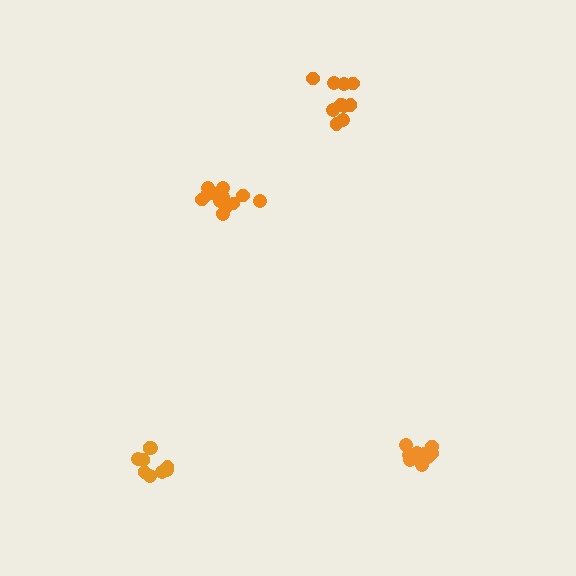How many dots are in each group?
Group 1: 15 dots, Group 2: 9 dots, Group 3: 10 dots, Group 4: 9 dots (43 total).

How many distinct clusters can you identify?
There are 4 distinct clusters.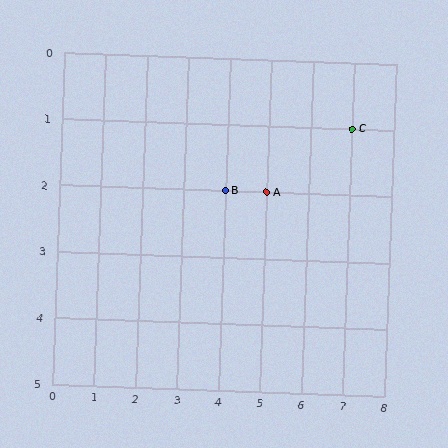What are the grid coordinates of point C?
Point C is at grid coordinates (7, 1).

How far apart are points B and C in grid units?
Points B and C are 3 columns and 1 row apart (about 3.2 grid units diagonally).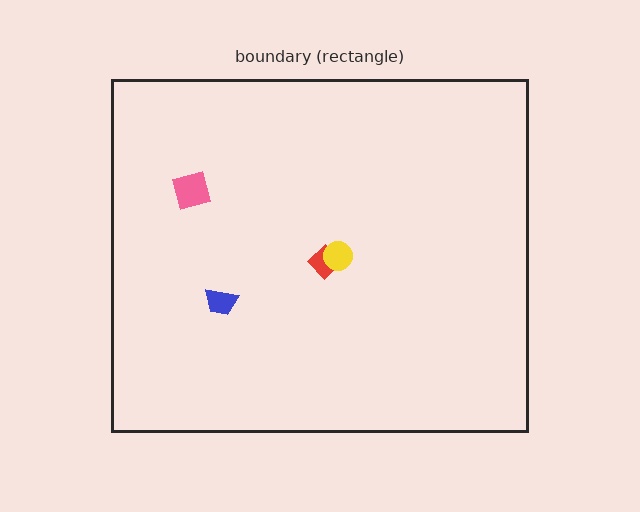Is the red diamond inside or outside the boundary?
Inside.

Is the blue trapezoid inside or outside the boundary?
Inside.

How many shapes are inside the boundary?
4 inside, 0 outside.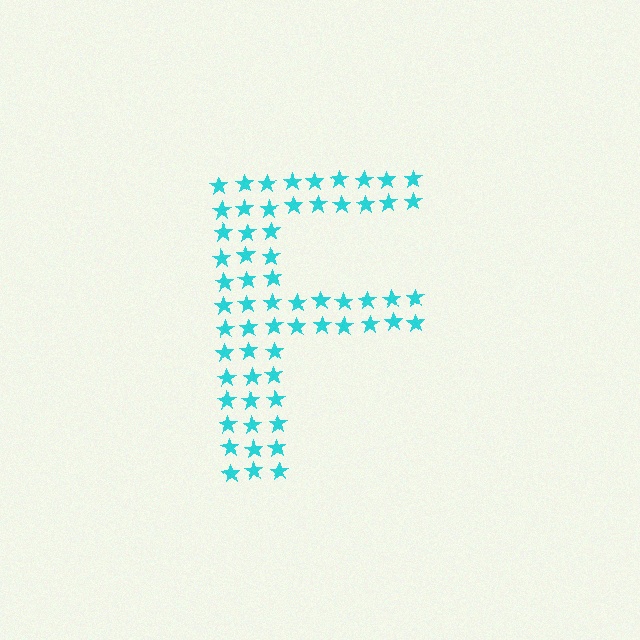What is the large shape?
The large shape is the letter F.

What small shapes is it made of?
It is made of small stars.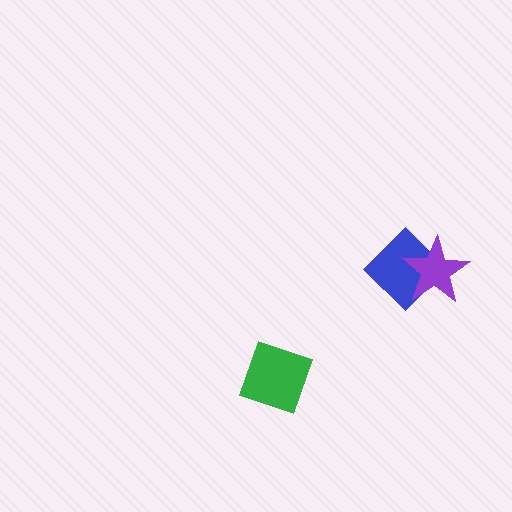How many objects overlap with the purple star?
1 object overlaps with the purple star.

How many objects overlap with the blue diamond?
1 object overlaps with the blue diamond.